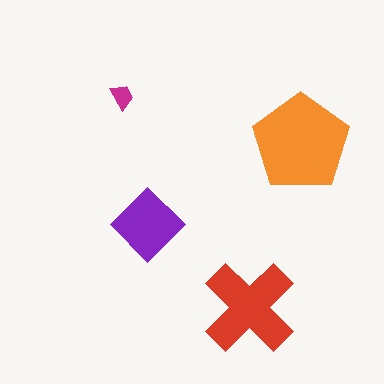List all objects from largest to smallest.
The orange pentagon, the red cross, the purple diamond, the magenta trapezoid.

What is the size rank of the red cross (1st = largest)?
2nd.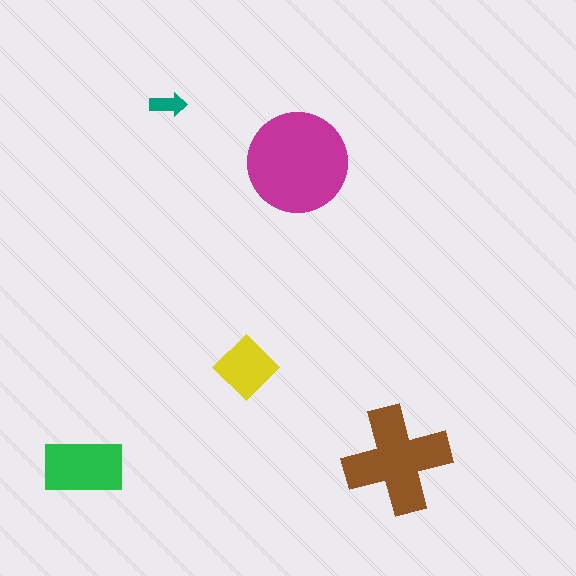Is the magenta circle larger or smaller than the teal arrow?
Larger.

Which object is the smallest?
The teal arrow.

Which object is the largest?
The magenta circle.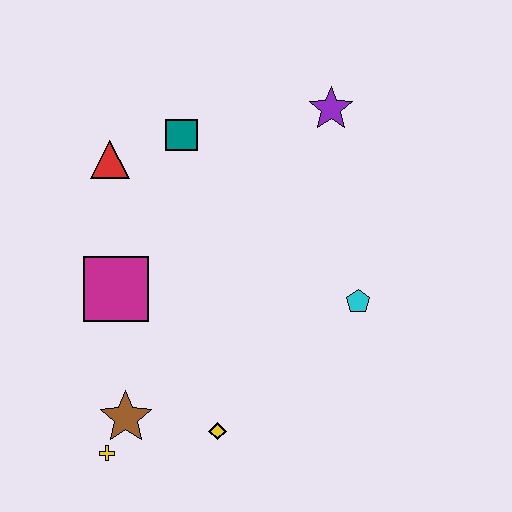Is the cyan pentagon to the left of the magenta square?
No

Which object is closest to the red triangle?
The teal square is closest to the red triangle.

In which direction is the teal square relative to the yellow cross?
The teal square is above the yellow cross.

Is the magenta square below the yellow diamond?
No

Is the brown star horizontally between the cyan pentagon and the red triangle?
Yes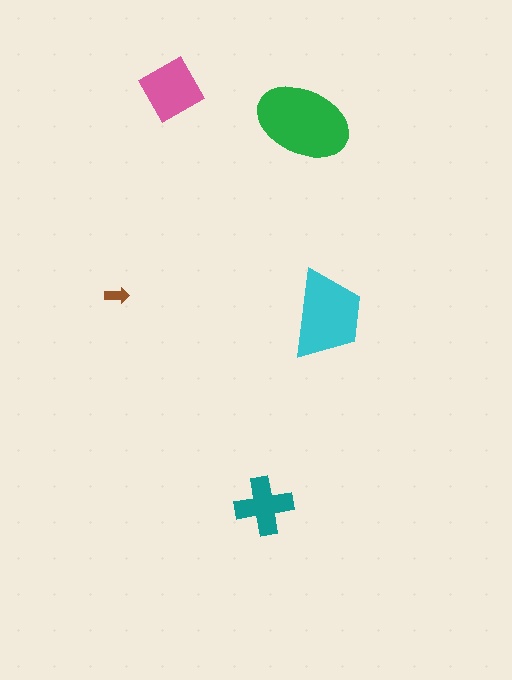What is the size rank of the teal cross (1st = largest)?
4th.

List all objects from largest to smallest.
The green ellipse, the cyan trapezoid, the pink square, the teal cross, the brown arrow.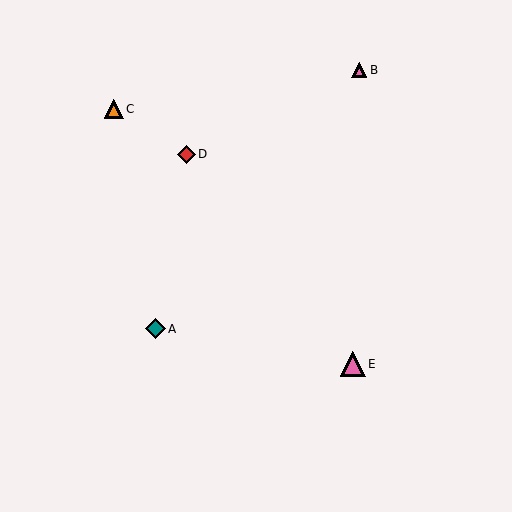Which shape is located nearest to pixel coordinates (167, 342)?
The teal diamond (labeled A) at (155, 329) is nearest to that location.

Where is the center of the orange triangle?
The center of the orange triangle is at (114, 109).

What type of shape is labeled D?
Shape D is a red diamond.